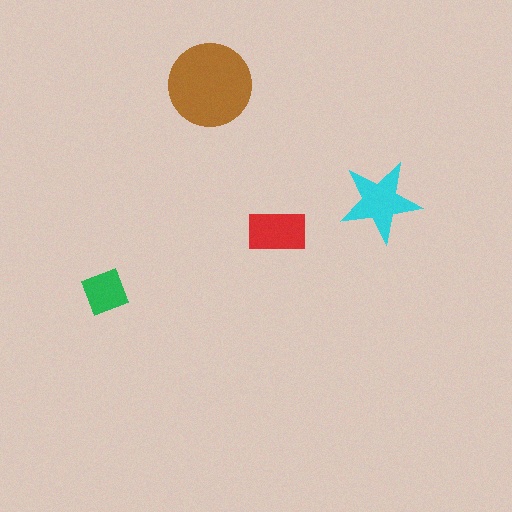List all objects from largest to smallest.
The brown circle, the cyan star, the red rectangle, the green diamond.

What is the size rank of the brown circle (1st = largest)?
1st.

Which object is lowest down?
The green diamond is bottommost.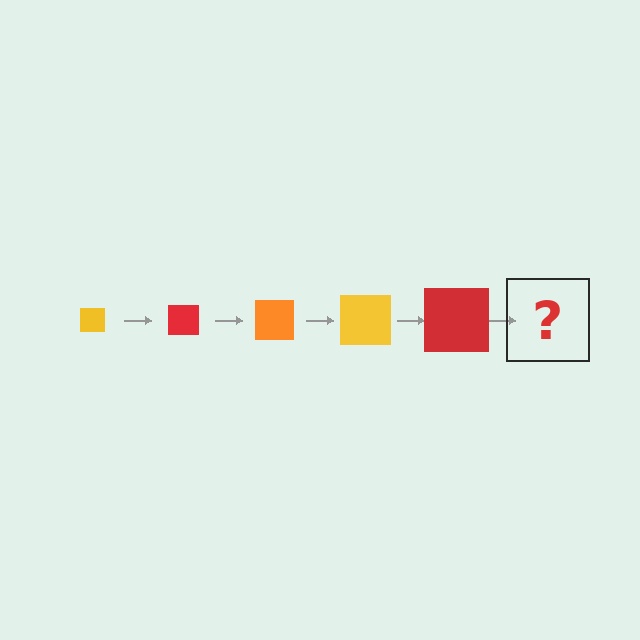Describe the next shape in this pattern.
It should be an orange square, larger than the previous one.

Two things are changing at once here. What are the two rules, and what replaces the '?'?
The two rules are that the square grows larger each step and the color cycles through yellow, red, and orange. The '?' should be an orange square, larger than the previous one.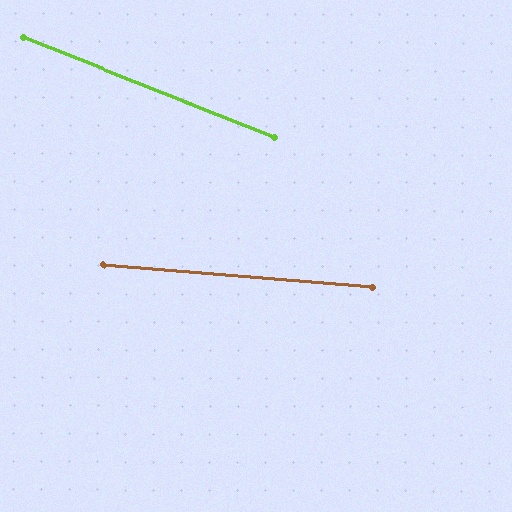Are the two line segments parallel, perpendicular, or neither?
Neither parallel nor perpendicular — they differ by about 17°.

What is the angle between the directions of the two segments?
Approximately 17 degrees.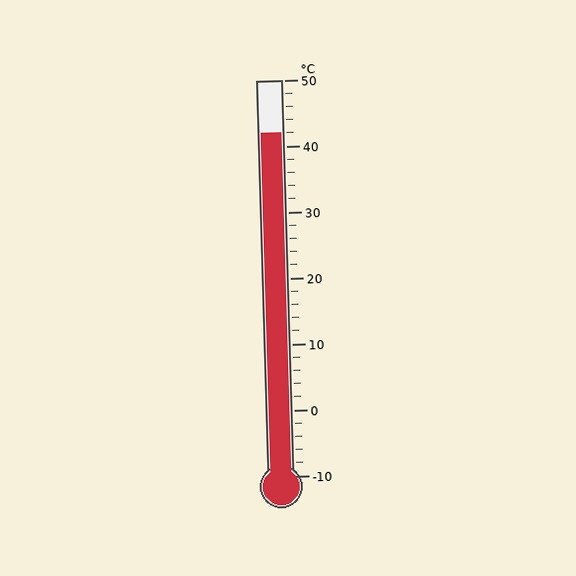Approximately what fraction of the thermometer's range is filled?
The thermometer is filled to approximately 85% of its range.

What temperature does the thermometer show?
The thermometer shows approximately 42°C.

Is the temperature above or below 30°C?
The temperature is above 30°C.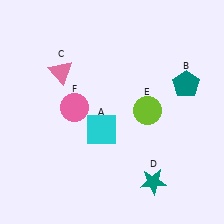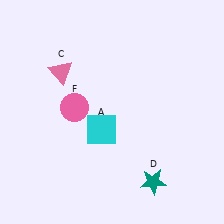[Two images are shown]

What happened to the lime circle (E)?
The lime circle (E) was removed in Image 2. It was in the top-right area of Image 1.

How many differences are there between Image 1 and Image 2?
There are 2 differences between the two images.